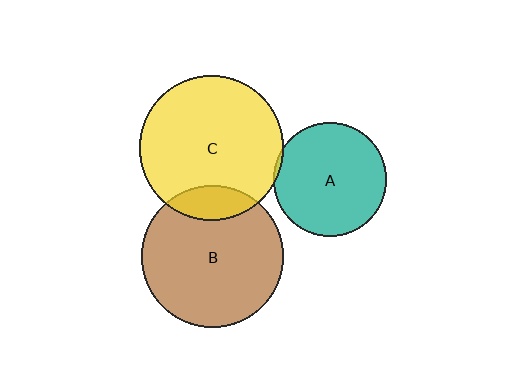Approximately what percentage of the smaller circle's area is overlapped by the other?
Approximately 15%.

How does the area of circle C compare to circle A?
Approximately 1.6 times.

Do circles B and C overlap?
Yes.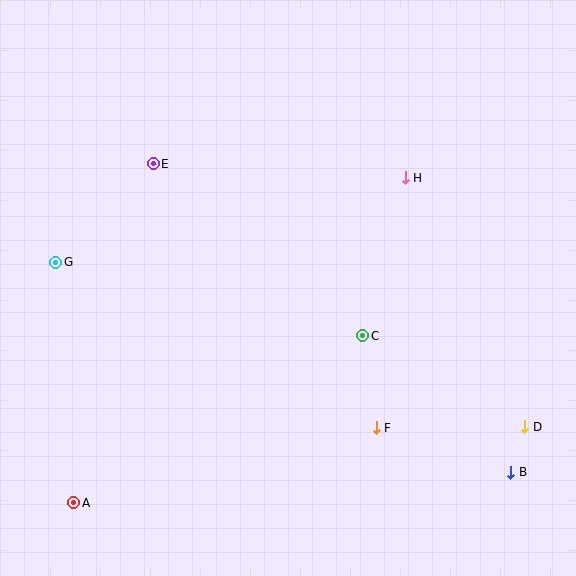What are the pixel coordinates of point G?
Point G is at (56, 262).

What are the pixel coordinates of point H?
Point H is at (405, 178).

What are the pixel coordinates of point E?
Point E is at (153, 164).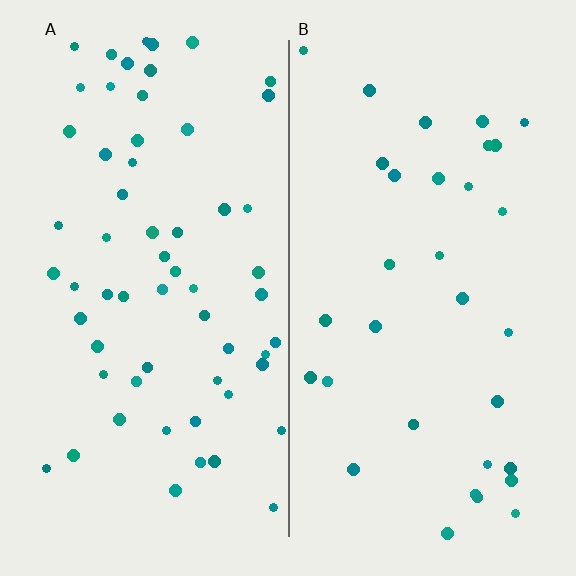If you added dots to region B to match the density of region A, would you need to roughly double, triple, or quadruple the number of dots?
Approximately double.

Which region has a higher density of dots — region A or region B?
A (the left).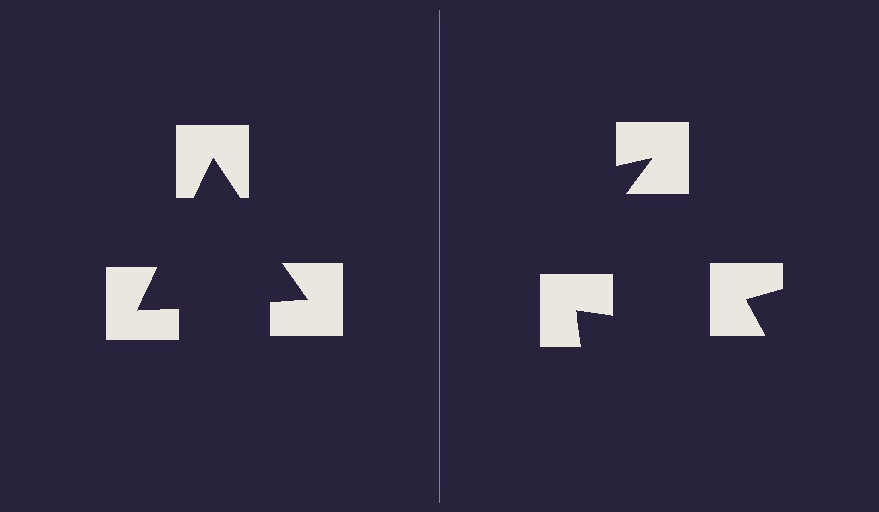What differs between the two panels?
The notched squares are positioned identically on both sides; only the wedge orientations differ. On the left they align to a triangle; on the right they are misaligned.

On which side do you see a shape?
An illusory triangle appears on the left side. On the right side the wedge cuts are rotated, so no coherent shape forms.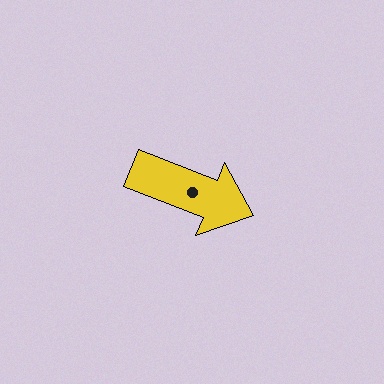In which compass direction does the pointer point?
East.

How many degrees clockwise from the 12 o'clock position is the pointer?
Approximately 111 degrees.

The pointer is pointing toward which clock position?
Roughly 4 o'clock.